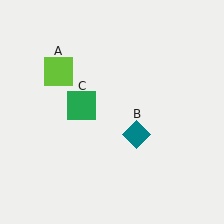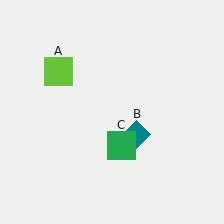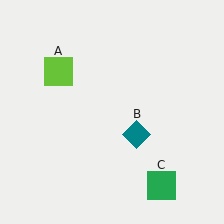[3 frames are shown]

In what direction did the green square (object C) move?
The green square (object C) moved down and to the right.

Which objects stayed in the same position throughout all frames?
Lime square (object A) and teal diamond (object B) remained stationary.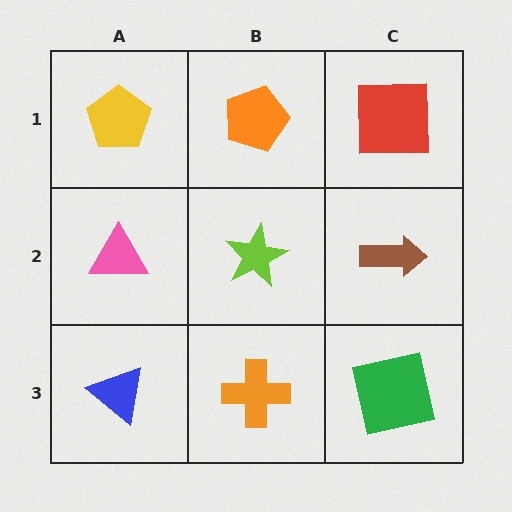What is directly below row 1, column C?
A brown arrow.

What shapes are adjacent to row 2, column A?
A yellow pentagon (row 1, column A), a blue triangle (row 3, column A), a lime star (row 2, column B).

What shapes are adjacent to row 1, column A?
A pink triangle (row 2, column A), an orange pentagon (row 1, column B).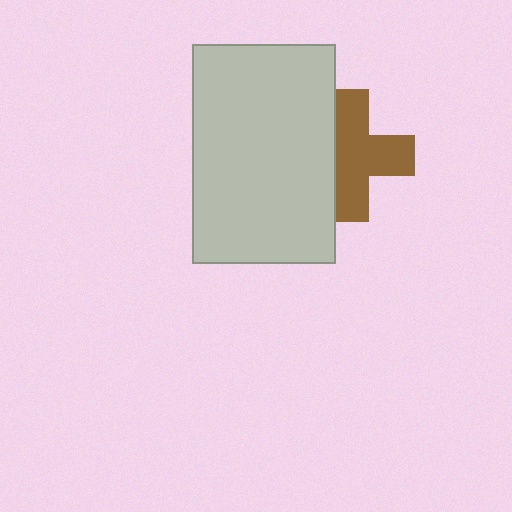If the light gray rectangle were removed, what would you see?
You would see the complete brown cross.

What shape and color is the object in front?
The object in front is a light gray rectangle.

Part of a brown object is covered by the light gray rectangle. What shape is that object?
It is a cross.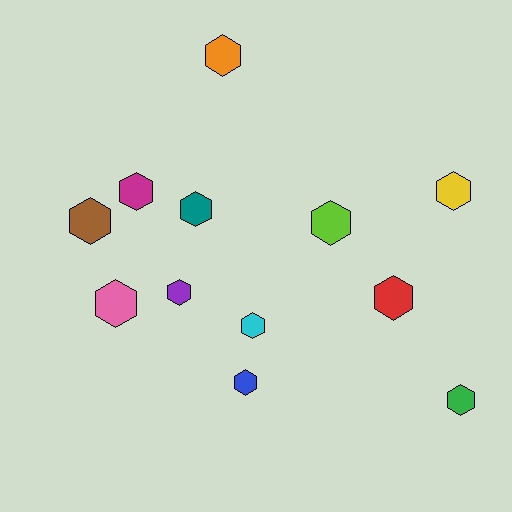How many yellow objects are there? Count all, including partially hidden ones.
There is 1 yellow object.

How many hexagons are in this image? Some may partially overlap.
There are 12 hexagons.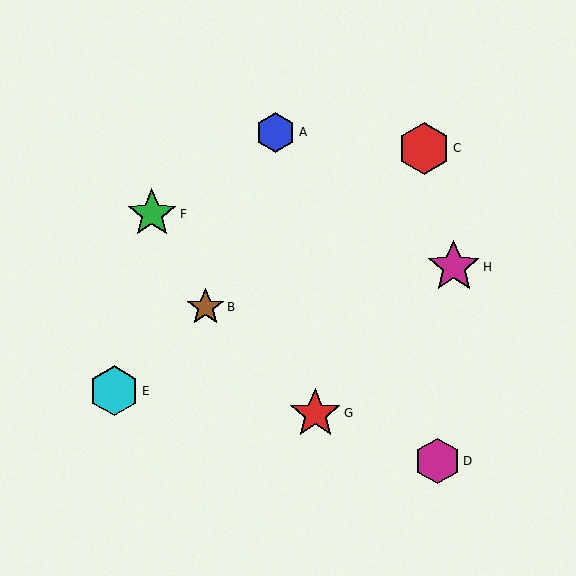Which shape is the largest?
The magenta star (labeled H) is the largest.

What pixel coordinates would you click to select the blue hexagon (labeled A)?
Click at (276, 132) to select the blue hexagon A.